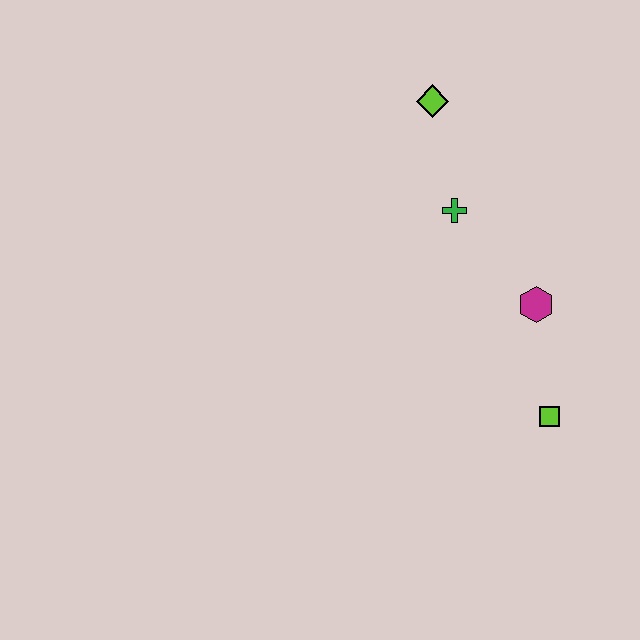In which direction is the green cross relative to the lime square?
The green cross is above the lime square.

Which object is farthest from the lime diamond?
The lime square is farthest from the lime diamond.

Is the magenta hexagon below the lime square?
No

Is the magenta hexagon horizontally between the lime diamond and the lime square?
Yes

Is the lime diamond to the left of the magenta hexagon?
Yes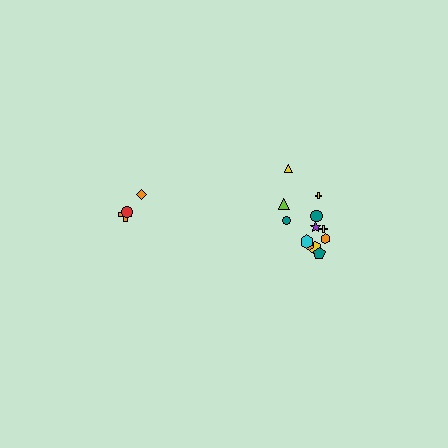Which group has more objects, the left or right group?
The right group.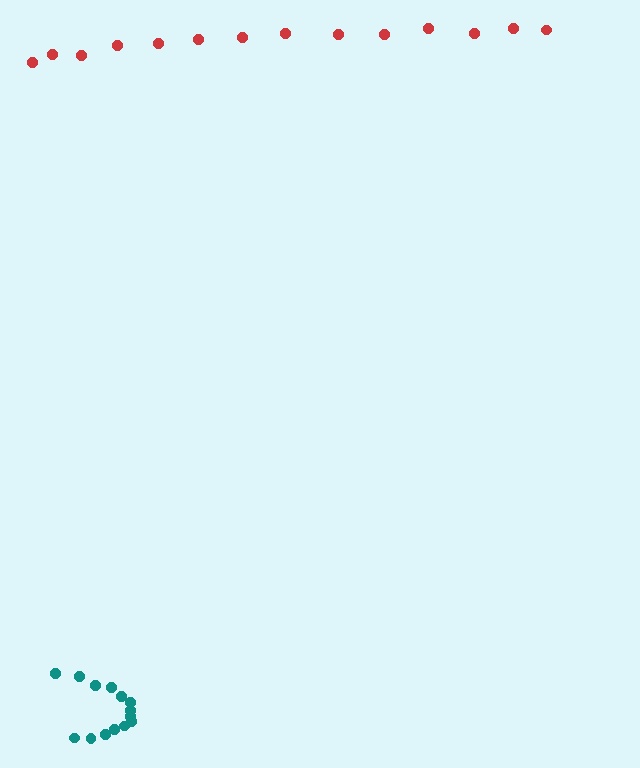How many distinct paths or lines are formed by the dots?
There are 2 distinct paths.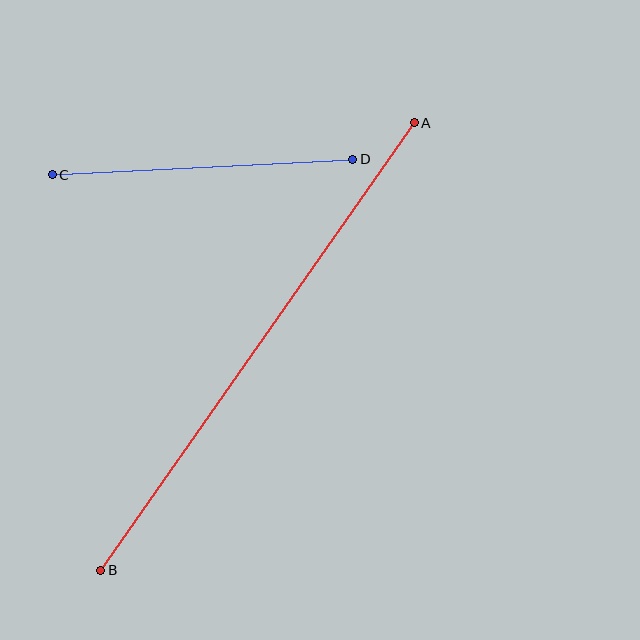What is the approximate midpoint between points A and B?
The midpoint is at approximately (258, 347) pixels.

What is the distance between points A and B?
The distance is approximately 547 pixels.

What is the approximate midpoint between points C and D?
The midpoint is at approximately (202, 167) pixels.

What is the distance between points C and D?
The distance is approximately 301 pixels.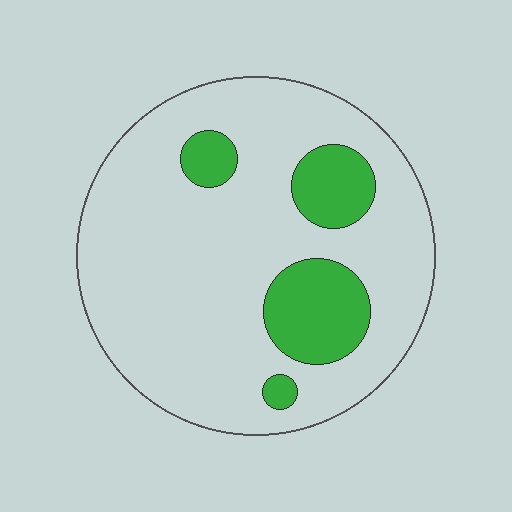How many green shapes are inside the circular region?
4.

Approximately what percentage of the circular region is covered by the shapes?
Approximately 20%.